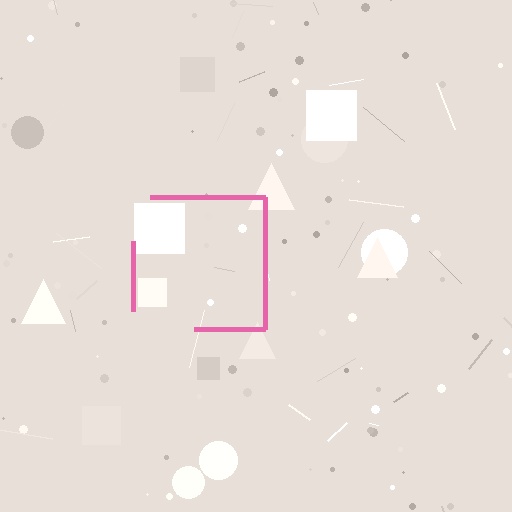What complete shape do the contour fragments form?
The contour fragments form a square.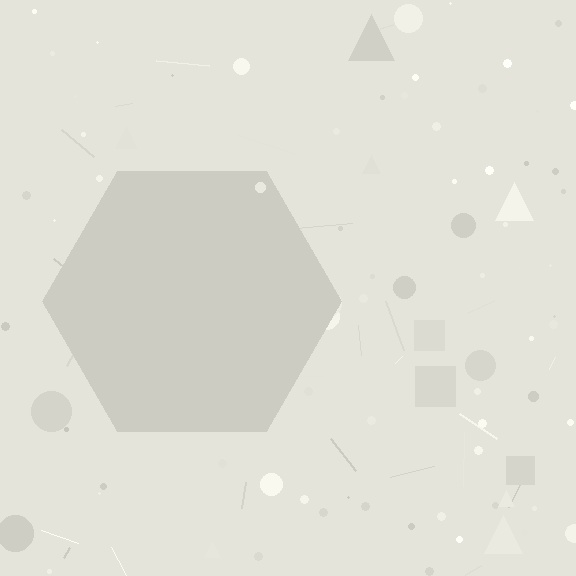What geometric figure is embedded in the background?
A hexagon is embedded in the background.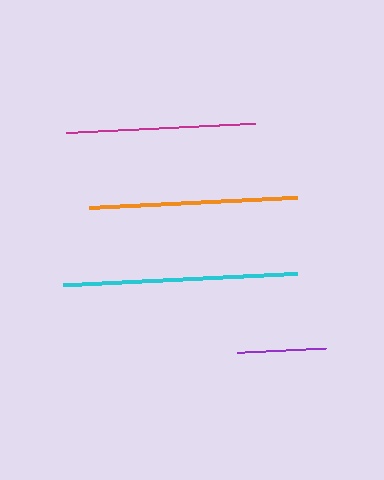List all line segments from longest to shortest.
From longest to shortest: cyan, orange, magenta, purple.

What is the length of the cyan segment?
The cyan segment is approximately 234 pixels long.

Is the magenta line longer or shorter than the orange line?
The orange line is longer than the magenta line.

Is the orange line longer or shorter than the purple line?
The orange line is longer than the purple line.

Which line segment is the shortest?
The purple line is the shortest at approximately 89 pixels.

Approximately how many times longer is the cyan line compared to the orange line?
The cyan line is approximately 1.1 times the length of the orange line.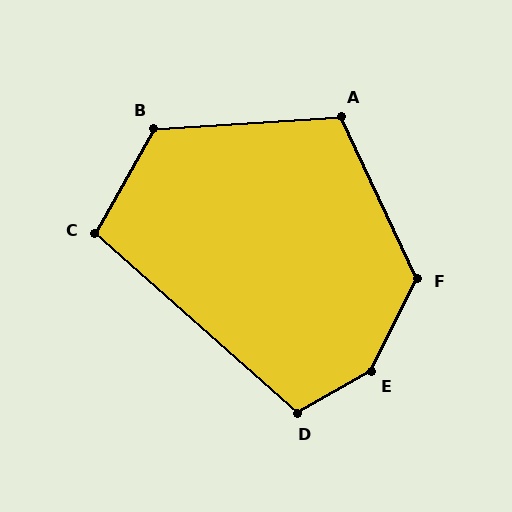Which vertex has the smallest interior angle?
C, at approximately 102 degrees.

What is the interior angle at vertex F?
Approximately 128 degrees (obtuse).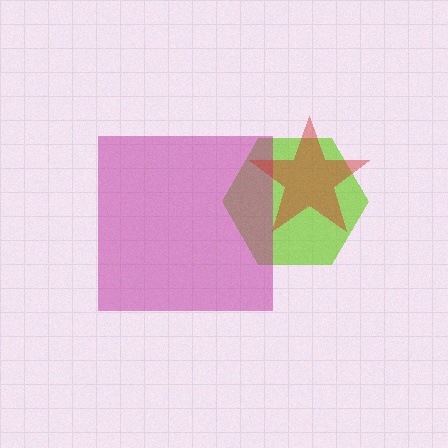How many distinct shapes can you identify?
There are 3 distinct shapes: a lime hexagon, a magenta square, a red star.